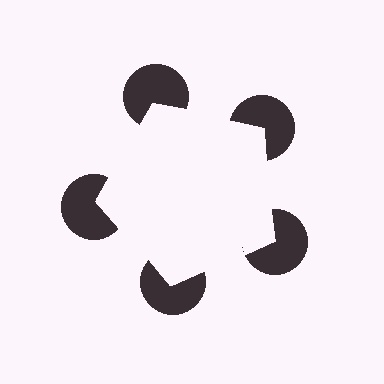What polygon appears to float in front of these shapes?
An illusory pentagon — its edges are inferred from the aligned wedge cuts in the pac-man discs, not physically drawn.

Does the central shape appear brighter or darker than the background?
It typically appears slightly brighter than the background, even though no actual brightness change is drawn.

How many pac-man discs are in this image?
There are 5 — one at each vertex of the illusory pentagon.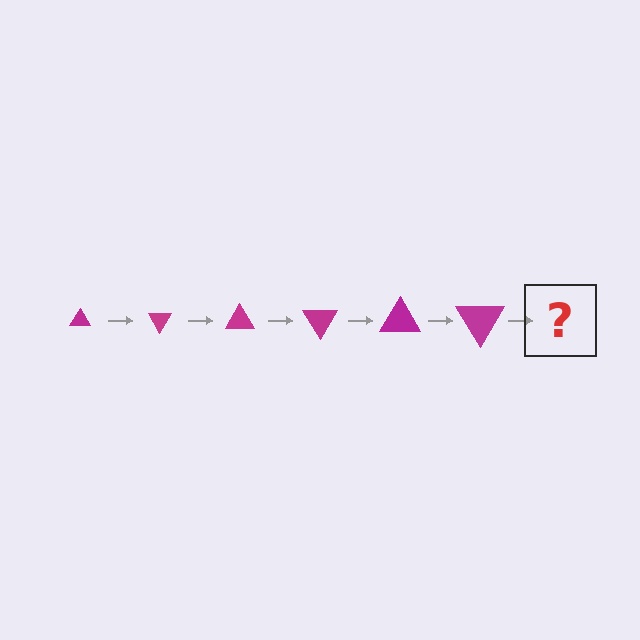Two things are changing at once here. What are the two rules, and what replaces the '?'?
The two rules are that the triangle grows larger each step and it rotates 60 degrees each step. The '?' should be a triangle, larger than the previous one and rotated 360 degrees from the start.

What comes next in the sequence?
The next element should be a triangle, larger than the previous one and rotated 360 degrees from the start.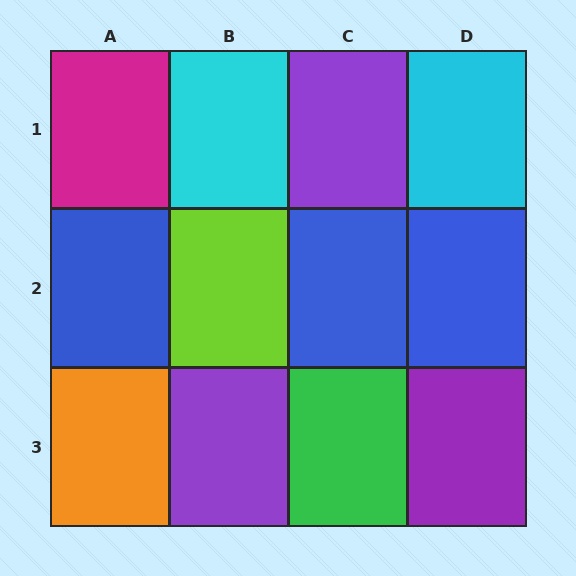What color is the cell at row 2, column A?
Blue.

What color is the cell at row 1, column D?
Cyan.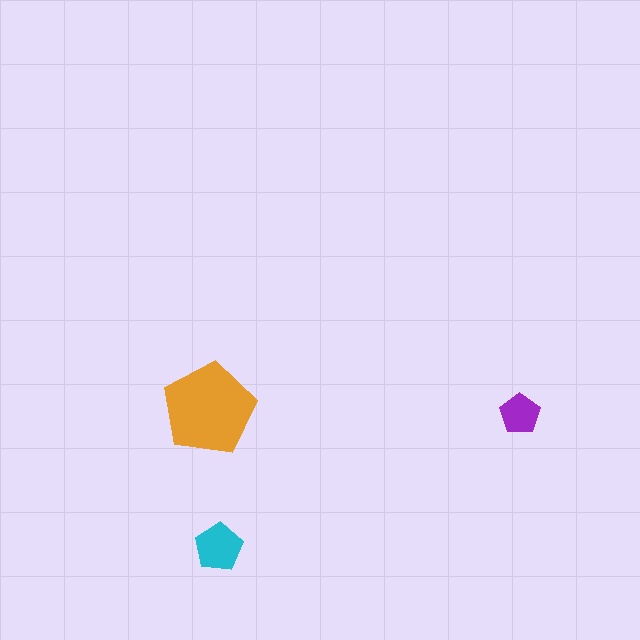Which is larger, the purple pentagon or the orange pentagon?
The orange one.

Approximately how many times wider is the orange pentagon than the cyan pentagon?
About 2 times wider.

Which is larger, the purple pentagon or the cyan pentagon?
The cyan one.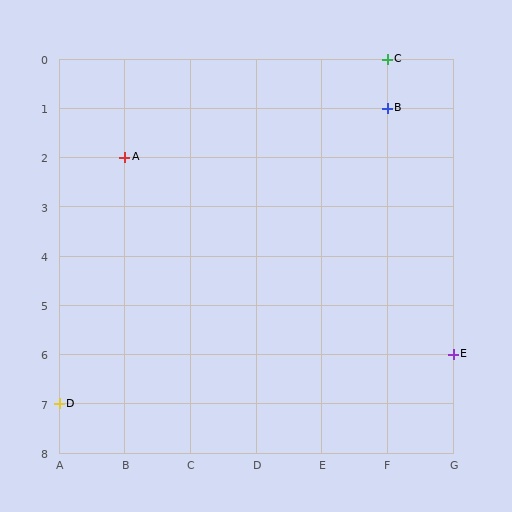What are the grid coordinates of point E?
Point E is at grid coordinates (G, 6).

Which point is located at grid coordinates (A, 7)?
Point D is at (A, 7).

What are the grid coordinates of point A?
Point A is at grid coordinates (B, 2).